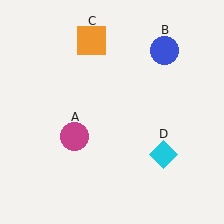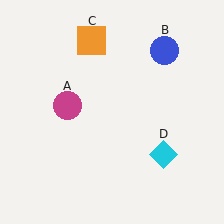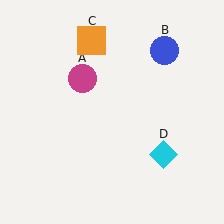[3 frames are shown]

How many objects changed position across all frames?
1 object changed position: magenta circle (object A).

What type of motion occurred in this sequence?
The magenta circle (object A) rotated clockwise around the center of the scene.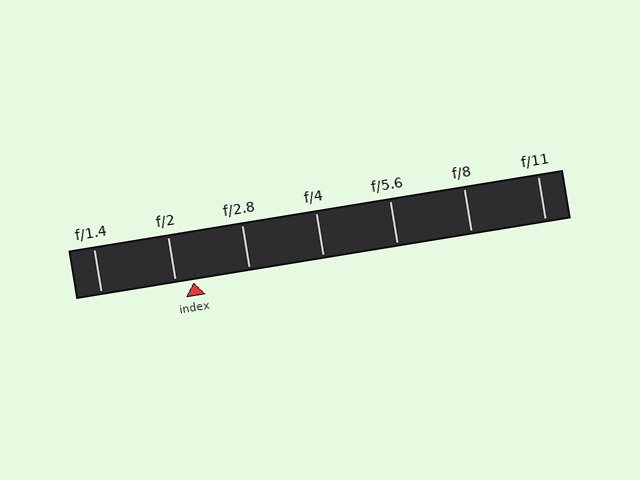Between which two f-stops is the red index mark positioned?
The index mark is between f/2 and f/2.8.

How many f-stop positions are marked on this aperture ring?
There are 7 f-stop positions marked.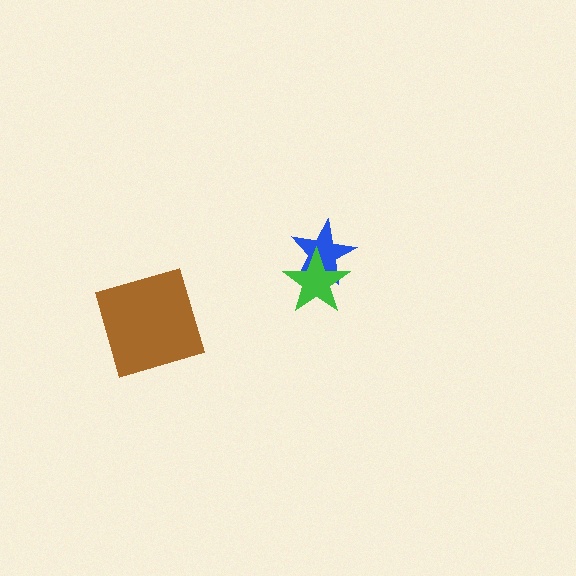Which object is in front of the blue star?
The green star is in front of the blue star.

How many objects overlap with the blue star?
1 object overlaps with the blue star.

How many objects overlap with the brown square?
0 objects overlap with the brown square.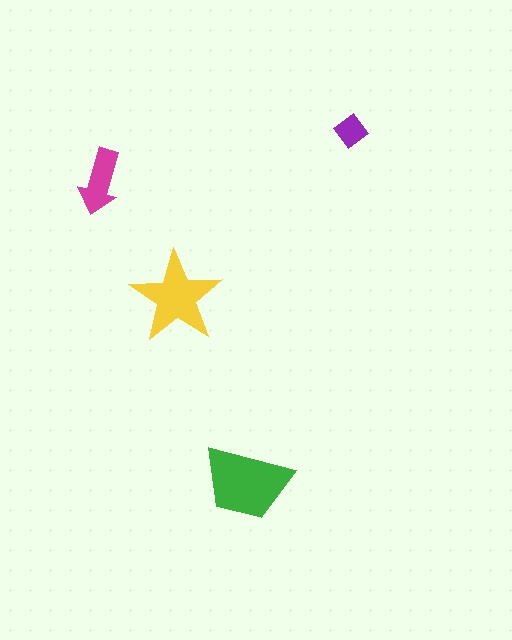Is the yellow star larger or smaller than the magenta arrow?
Larger.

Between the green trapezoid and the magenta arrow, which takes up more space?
The green trapezoid.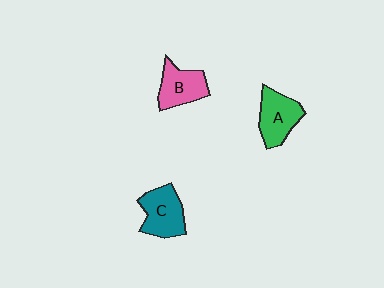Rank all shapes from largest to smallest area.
From largest to smallest: C (teal), A (green), B (pink).